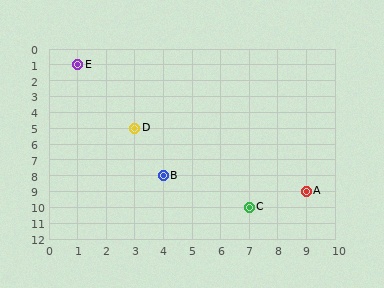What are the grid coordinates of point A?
Point A is at grid coordinates (9, 9).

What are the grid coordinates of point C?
Point C is at grid coordinates (7, 10).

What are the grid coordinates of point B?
Point B is at grid coordinates (4, 8).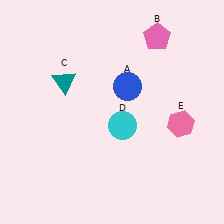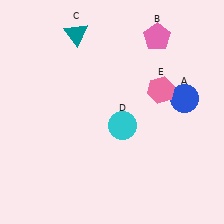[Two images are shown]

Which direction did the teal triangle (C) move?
The teal triangle (C) moved up.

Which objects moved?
The objects that moved are: the blue circle (A), the teal triangle (C), the pink hexagon (E).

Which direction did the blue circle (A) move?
The blue circle (A) moved right.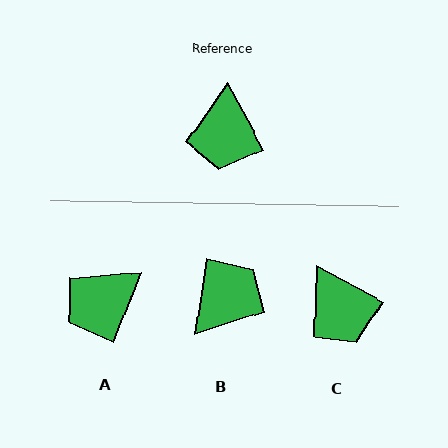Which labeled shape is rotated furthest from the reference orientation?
B, about 144 degrees away.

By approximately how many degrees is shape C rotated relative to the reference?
Approximately 33 degrees counter-clockwise.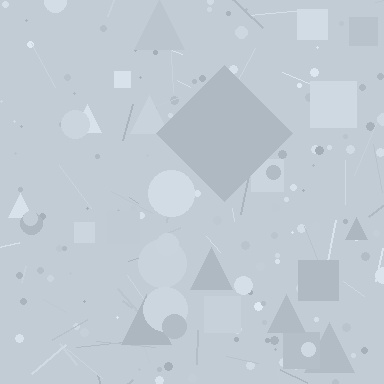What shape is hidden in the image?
A diamond is hidden in the image.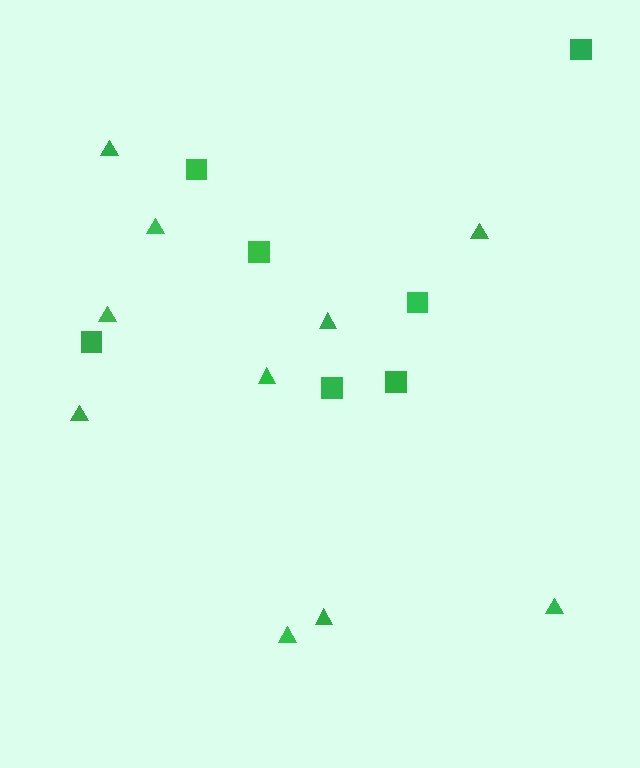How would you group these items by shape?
There are 2 groups: one group of triangles (10) and one group of squares (7).